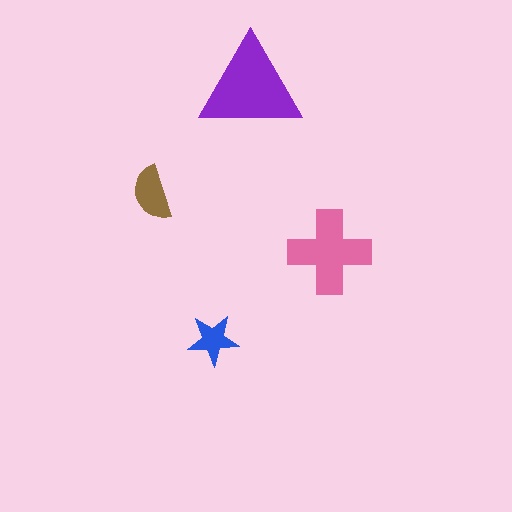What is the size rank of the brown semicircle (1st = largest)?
3rd.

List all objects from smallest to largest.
The blue star, the brown semicircle, the pink cross, the purple triangle.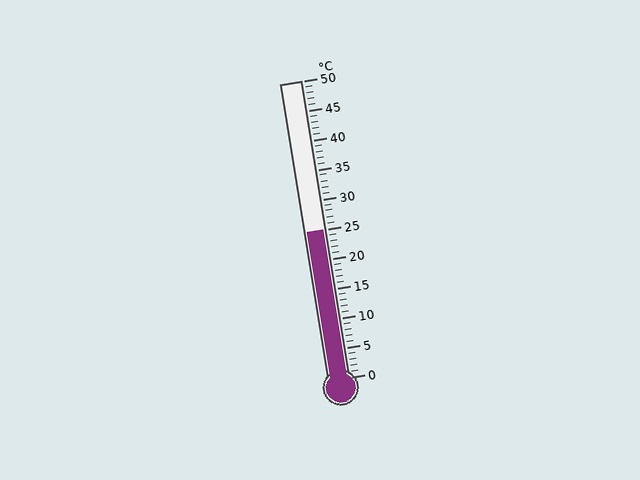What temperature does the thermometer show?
The thermometer shows approximately 25°C.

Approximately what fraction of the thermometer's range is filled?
The thermometer is filled to approximately 50% of its range.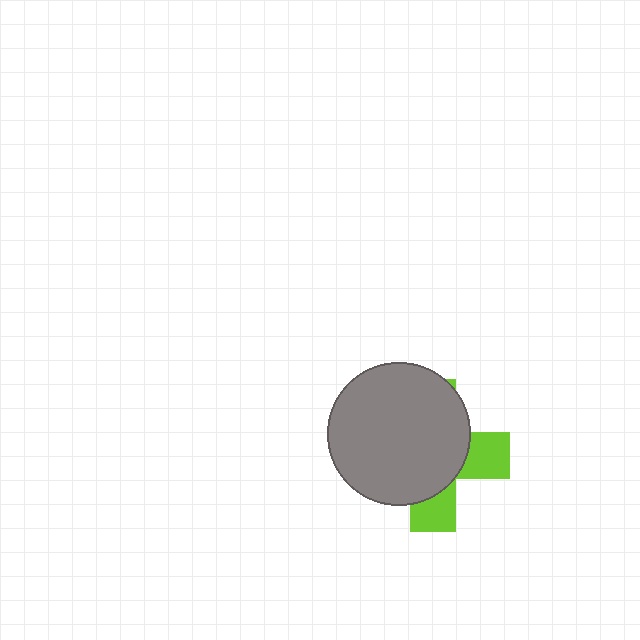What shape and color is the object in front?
The object in front is a gray circle.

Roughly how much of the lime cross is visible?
A small part of it is visible (roughly 31%).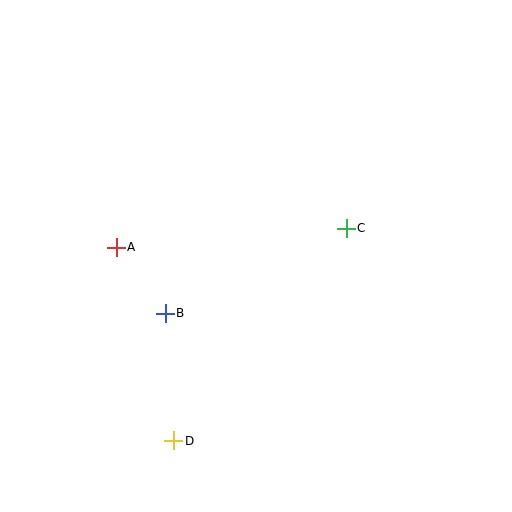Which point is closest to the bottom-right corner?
Point C is closest to the bottom-right corner.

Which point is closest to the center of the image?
Point C at (346, 228) is closest to the center.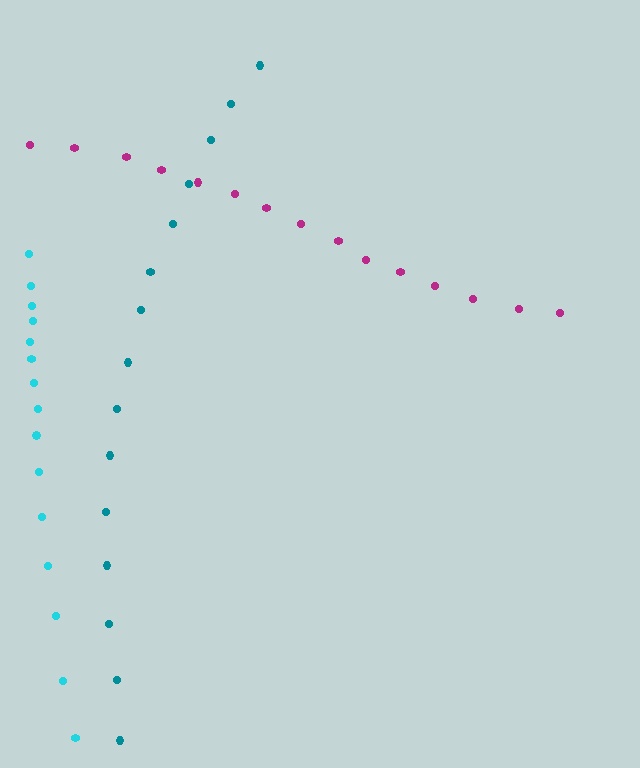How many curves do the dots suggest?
There are 3 distinct paths.